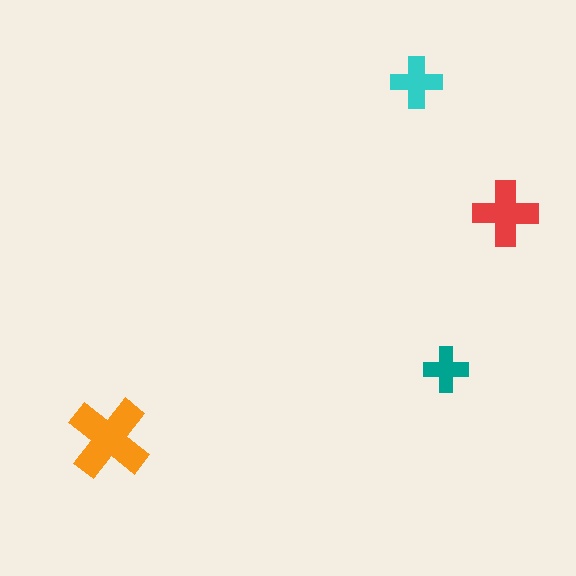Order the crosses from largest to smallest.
the orange one, the red one, the cyan one, the teal one.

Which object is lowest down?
The orange cross is bottommost.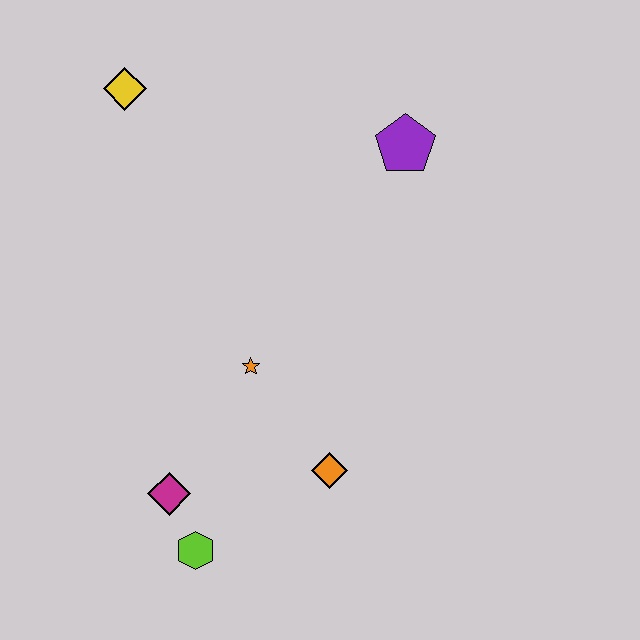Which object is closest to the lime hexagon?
The magenta diamond is closest to the lime hexagon.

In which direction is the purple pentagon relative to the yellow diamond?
The purple pentagon is to the right of the yellow diamond.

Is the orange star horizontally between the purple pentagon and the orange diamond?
No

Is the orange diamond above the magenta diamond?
Yes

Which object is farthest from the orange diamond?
The yellow diamond is farthest from the orange diamond.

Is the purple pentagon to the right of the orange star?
Yes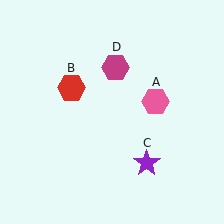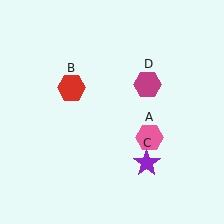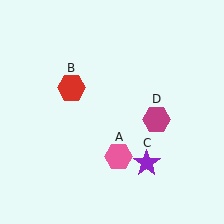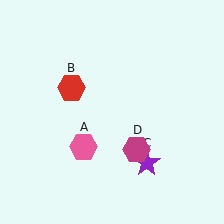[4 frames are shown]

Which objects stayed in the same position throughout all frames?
Red hexagon (object B) and purple star (object C) remained stationary.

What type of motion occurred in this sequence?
The pink hexagon (object A), magenta hexagon (object D) rotated clockwise around the center of the scene.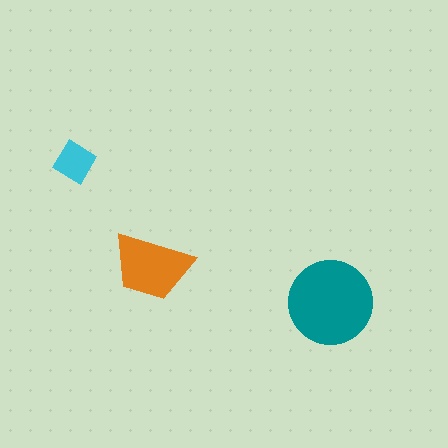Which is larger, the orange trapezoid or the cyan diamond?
The orange trapezoid.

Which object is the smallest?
The cyan diamond.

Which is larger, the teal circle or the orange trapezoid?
The teal circle.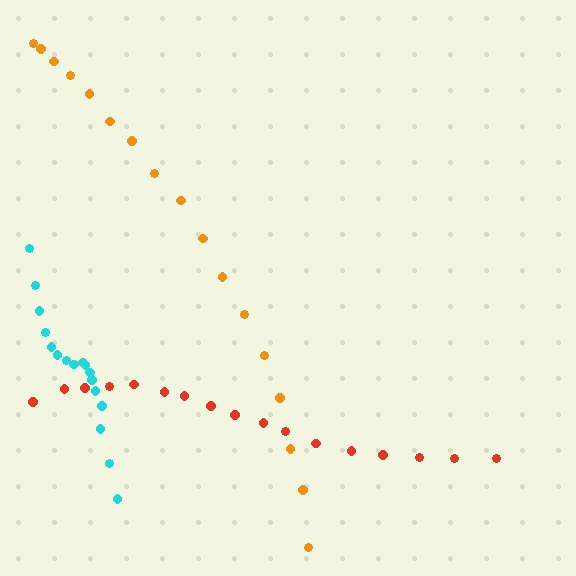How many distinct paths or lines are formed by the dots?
There are 3 distinct paths.